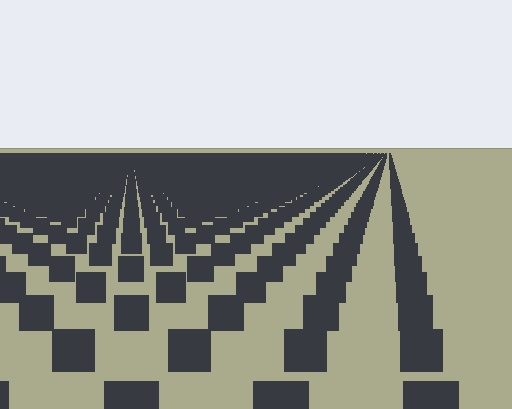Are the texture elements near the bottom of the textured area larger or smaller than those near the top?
Larger. Near the bottom, elements are closer to the viewer and appear at a bigger on-screen size.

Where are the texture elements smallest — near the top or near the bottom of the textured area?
Near the top.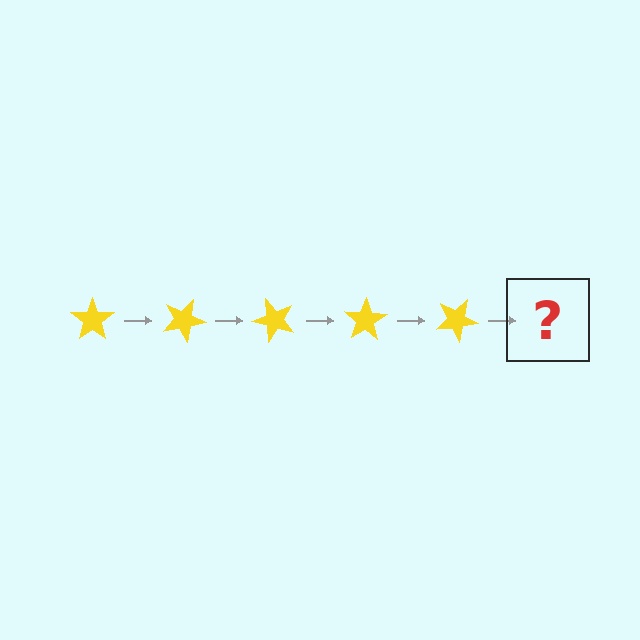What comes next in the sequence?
The next element should be a yellow star rotated 125 degrees.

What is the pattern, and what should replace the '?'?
The pattern is that the star rotates 25 degrees each step. The '?' should be a yellow star rotated 125 degrees.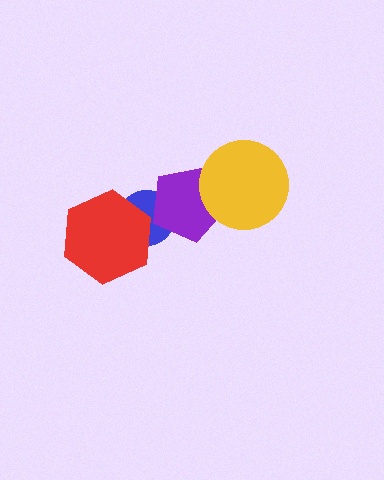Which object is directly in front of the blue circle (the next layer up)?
The purple pentagon is directly in front of the blue circle.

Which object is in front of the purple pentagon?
The yellow circle is in front of the purple pentagon.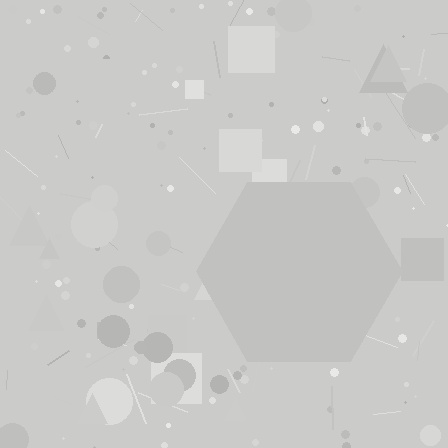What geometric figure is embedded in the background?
A hexagon is embedded in the background.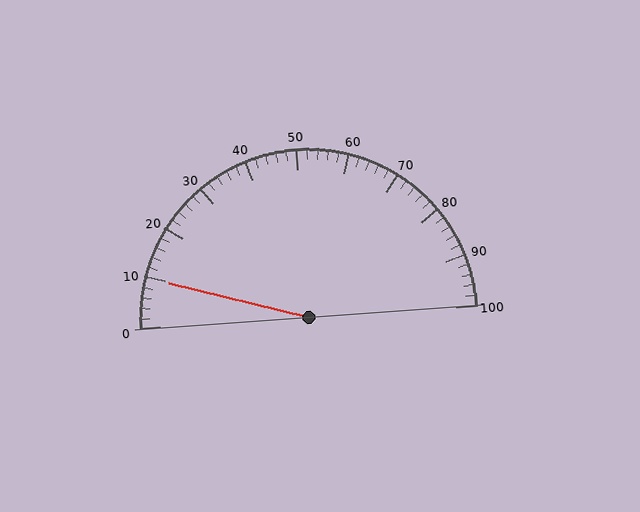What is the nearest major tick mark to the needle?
The nearest major tick mark is 10.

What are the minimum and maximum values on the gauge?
The gauge ranges from 0 to 100.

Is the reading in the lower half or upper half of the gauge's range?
The reading is in the lower half of the range (0 to 100).